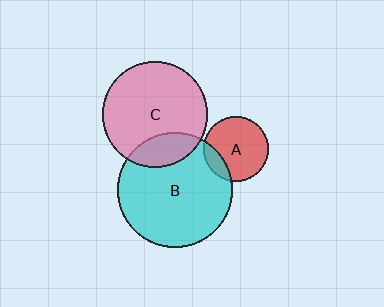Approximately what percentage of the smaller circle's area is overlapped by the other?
Approximately 15%.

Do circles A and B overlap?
Yes.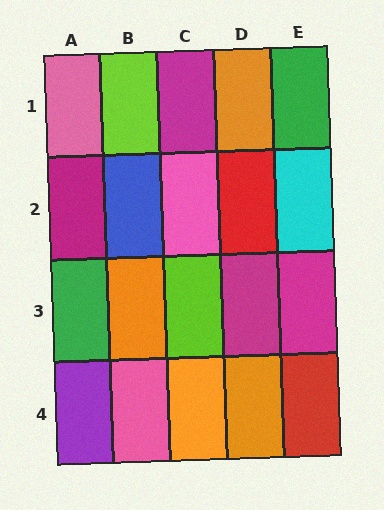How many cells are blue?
1 cell is blue.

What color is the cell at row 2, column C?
Pink.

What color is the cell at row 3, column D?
Magenta.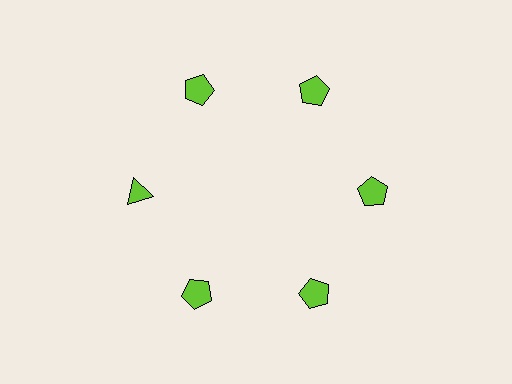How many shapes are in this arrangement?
There are 6 shapes arranged in a ring pattern.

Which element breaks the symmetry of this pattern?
The lime triangle at roughly the 9 o'clock position breaks the symmetry. All other shapes are lime pentagons.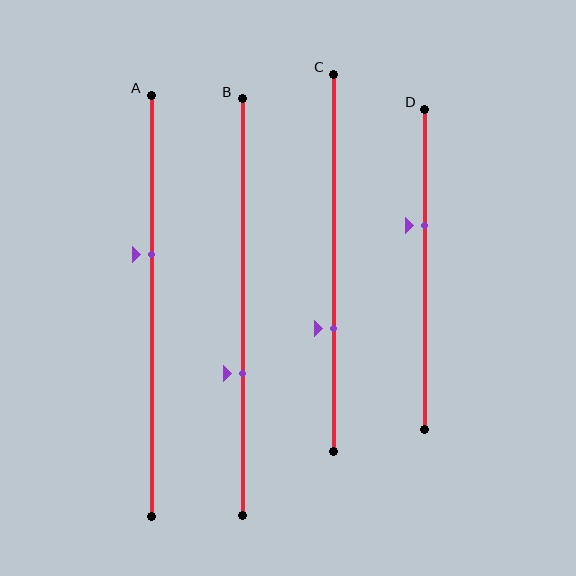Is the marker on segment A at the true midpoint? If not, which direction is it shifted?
No, the marker on segment A is shifted upward by about 12% of the segment length.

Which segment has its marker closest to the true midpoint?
Segment A has its marker closest to the true midpoint.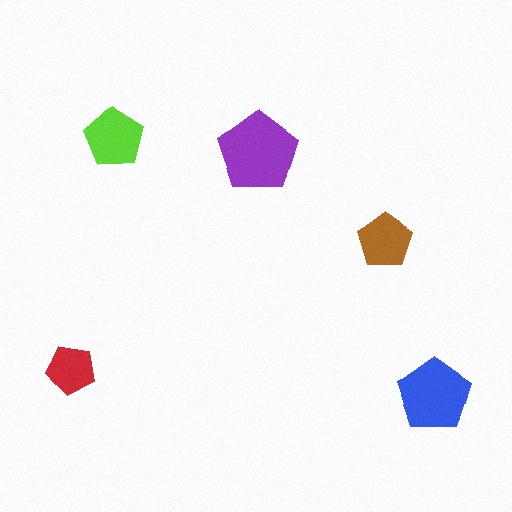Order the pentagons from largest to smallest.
the purple one, the blue one, the lime one, the brown one, the red one.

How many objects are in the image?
There are 5 objects in the image.